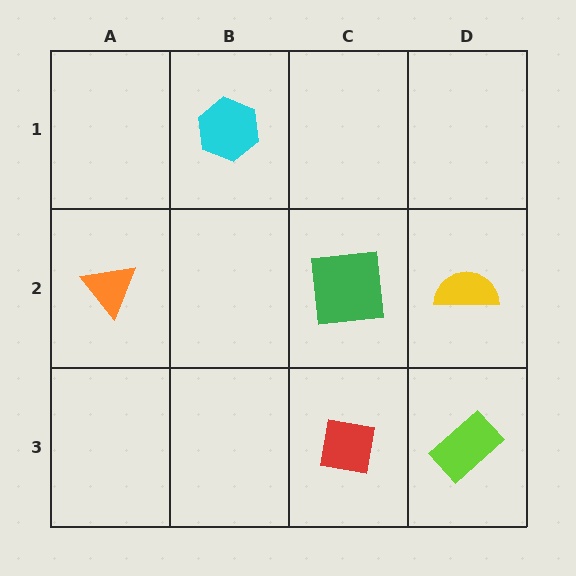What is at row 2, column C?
A green square.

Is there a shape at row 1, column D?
No, that cell is empty.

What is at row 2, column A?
An orange triangle.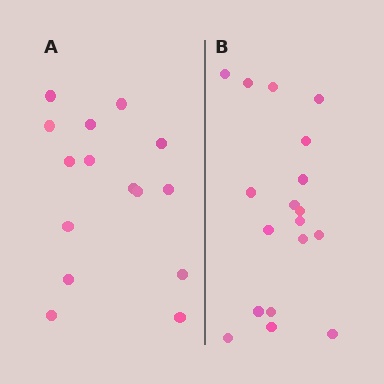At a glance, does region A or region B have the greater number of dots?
Region B (the right region) has more dots.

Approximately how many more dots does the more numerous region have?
Region B has just a few more — roughly 2 or 3 more dots than region A.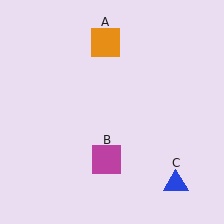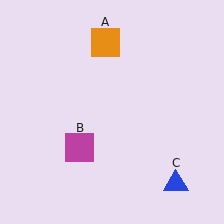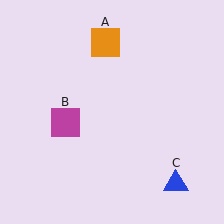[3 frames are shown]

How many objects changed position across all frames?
1 object changed position: magenta square (object B).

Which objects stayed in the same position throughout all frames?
Orange square (object A) and blue triangle (object C) remained stationary.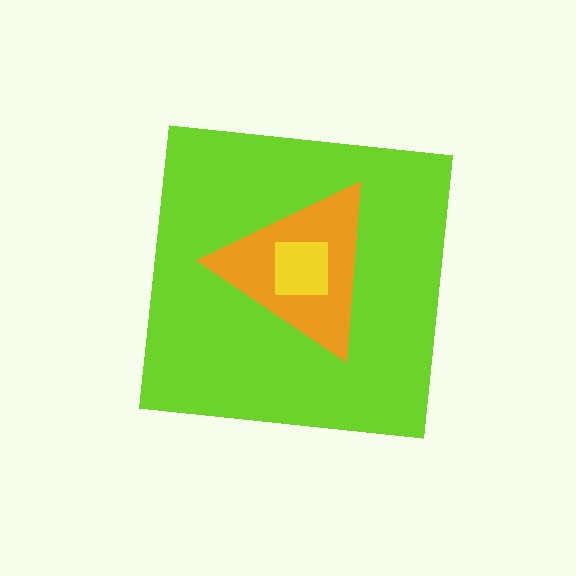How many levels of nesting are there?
3.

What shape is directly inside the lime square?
The orange triangle.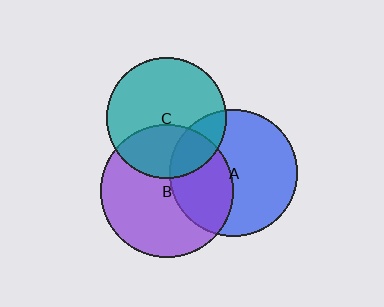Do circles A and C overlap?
Yes.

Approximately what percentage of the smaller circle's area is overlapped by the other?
Approximately 20%.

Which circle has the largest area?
Circle B (purple).